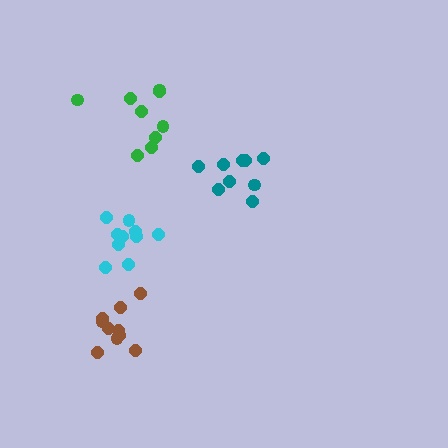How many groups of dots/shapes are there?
There are 4 groups.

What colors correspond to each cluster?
The clusters are colored: green, cyan, brown, teal.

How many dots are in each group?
Group 1: 9 dots, Group 2: 10 dots, Group 3: 10 dots, Group 4: 9 dots (38 total).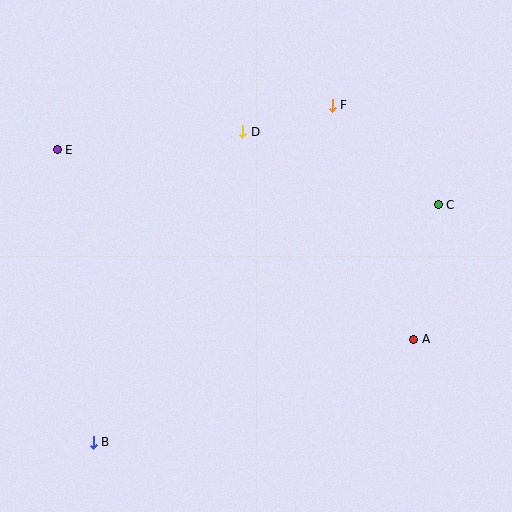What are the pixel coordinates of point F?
Point F is at (332, 105).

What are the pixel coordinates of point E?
Point E is at (57, 150).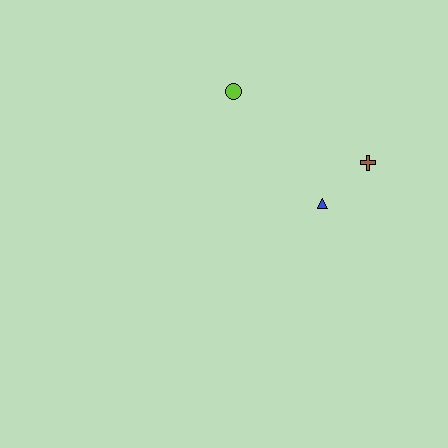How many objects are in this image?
There are 3 objects.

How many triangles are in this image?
There is 1 triangle.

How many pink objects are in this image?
There are no pink objects.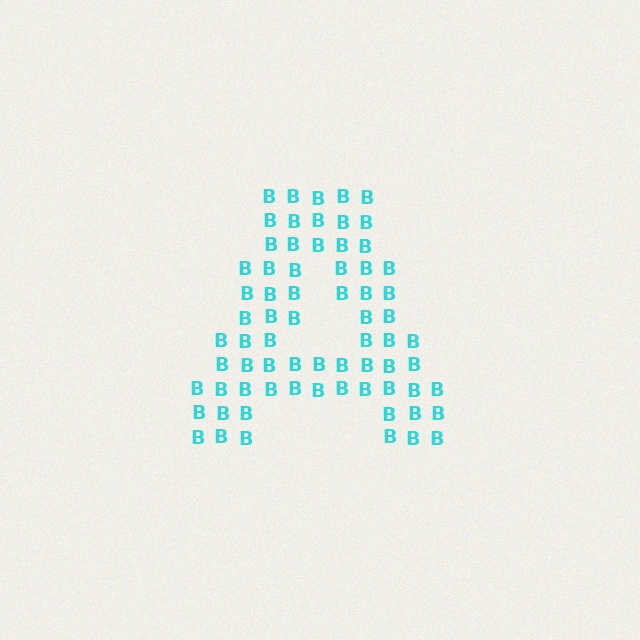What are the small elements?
The small elements are letter B's.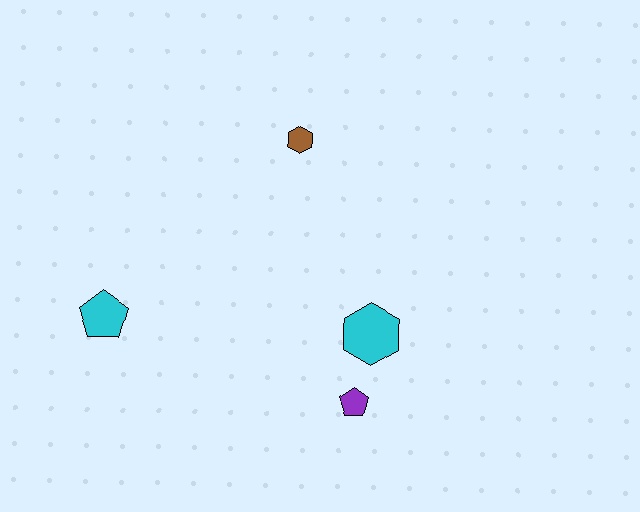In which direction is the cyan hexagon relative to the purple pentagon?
The cyan hexagon is above the purple pentagon.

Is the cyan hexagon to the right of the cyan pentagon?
Yes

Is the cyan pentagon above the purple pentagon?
Yes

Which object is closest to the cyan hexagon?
The purple pentagon is closest to the cyan hexagon.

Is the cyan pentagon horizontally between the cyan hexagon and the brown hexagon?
No